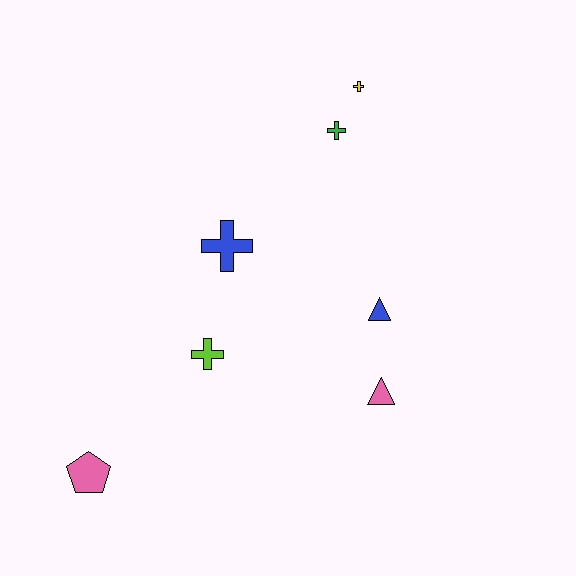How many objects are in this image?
There are 7 objects.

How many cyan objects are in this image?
There are no cyan objects.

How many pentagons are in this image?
There is 1 pentagon.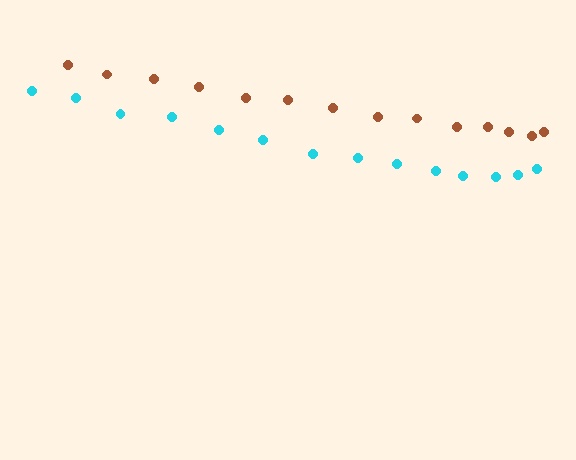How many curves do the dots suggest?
There are 2 distinct paths.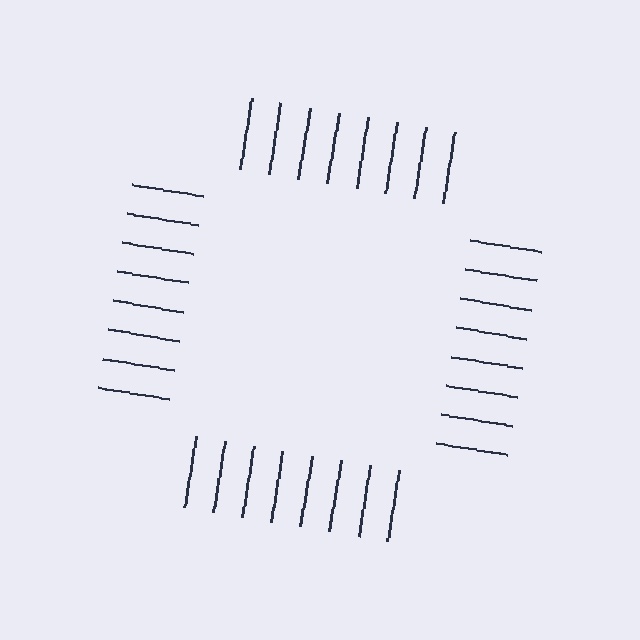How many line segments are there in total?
32 — 8 along each of the 4 edges.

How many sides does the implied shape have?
4 sides — the line-ends trace a square.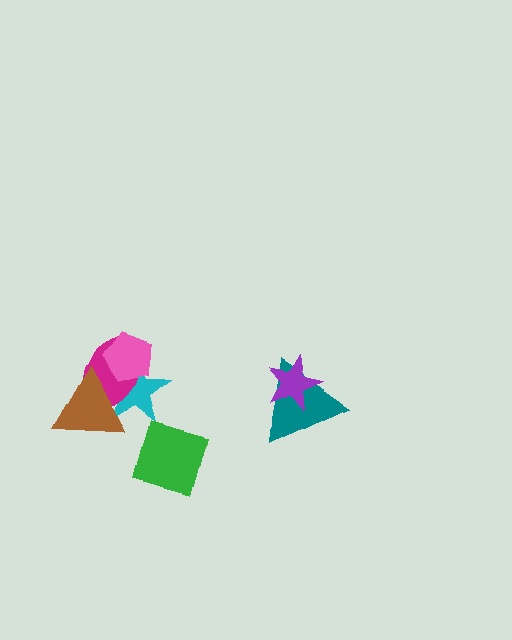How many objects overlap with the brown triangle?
2 objects overlap with the brown triangle.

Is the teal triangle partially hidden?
Yes, it is partially covered by another shape.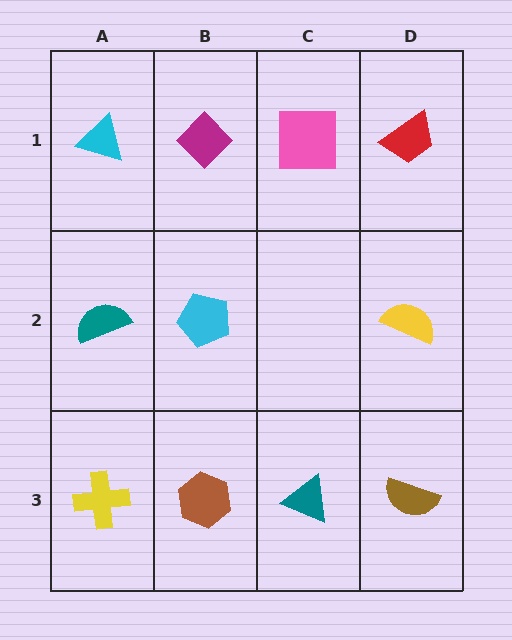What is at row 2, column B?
A cyan pentagon.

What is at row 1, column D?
A red trapezoid.